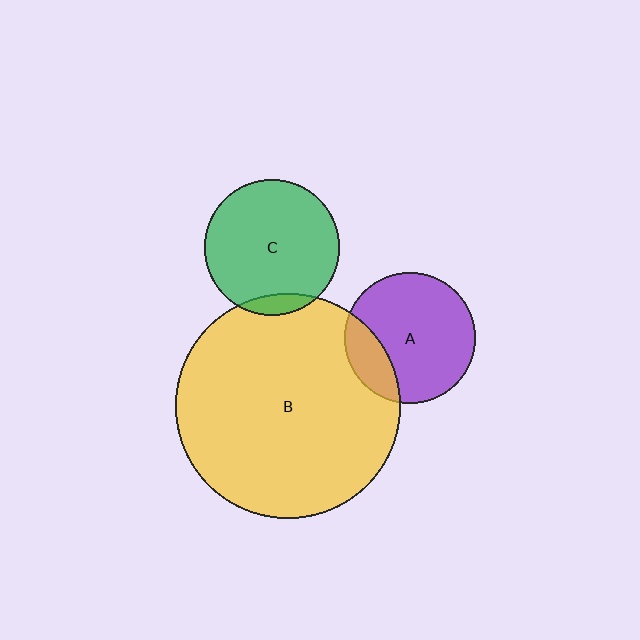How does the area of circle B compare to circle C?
Approximately 2.8 times.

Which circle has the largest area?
Circle B (yellow).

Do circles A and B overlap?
Yes.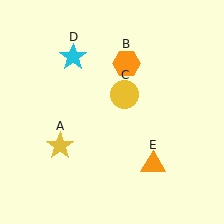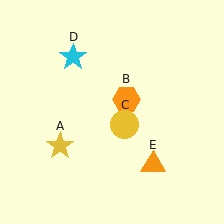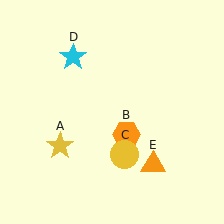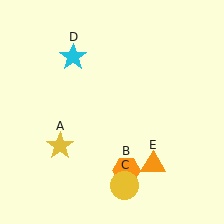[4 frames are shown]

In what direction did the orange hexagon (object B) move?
The orange hexagon (object B) moved down.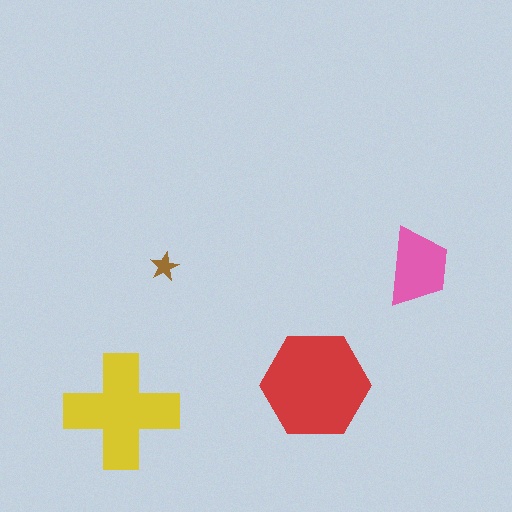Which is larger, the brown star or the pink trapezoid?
The pink trapezoid.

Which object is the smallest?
The brown star.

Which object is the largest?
The red hexagon.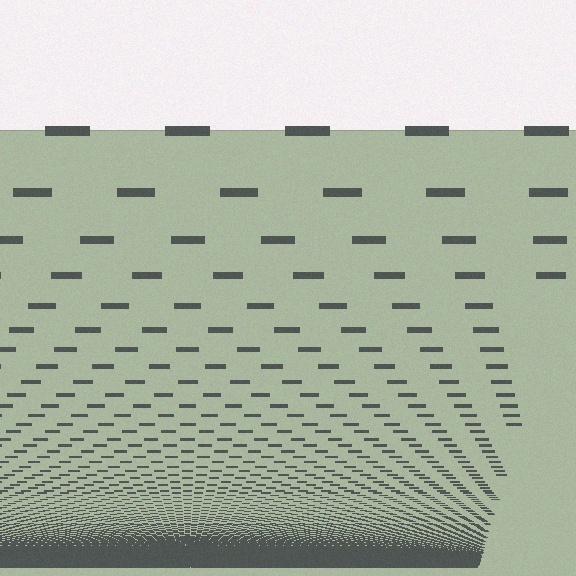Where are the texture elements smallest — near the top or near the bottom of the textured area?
Near the bottom.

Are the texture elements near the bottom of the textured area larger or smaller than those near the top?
Smaller. The gradient is inverted — elements near the bottom are smaller and denser.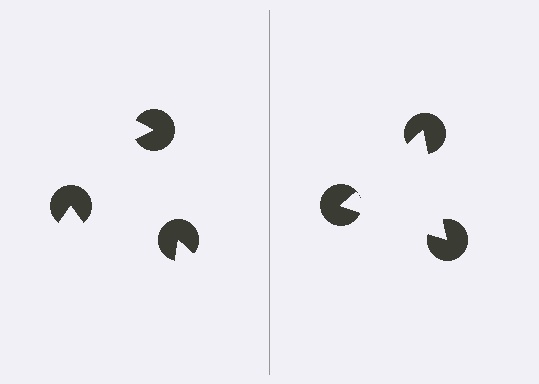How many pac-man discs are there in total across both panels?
6 — 3 on each side.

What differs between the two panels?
The pac-man discs are positioned identically on both sides; only the wedge orientations differ. On the right they align to a triangle; on the left they are misaligned.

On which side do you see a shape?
An illusory triangle appears on the right side. On the left side the wedge cuts are rotated, so no coherent shape forms.